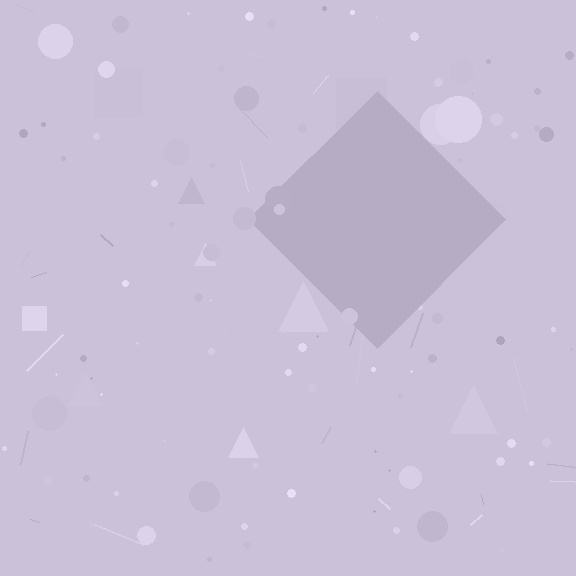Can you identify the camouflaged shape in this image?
The camouflaged shape is a diamond.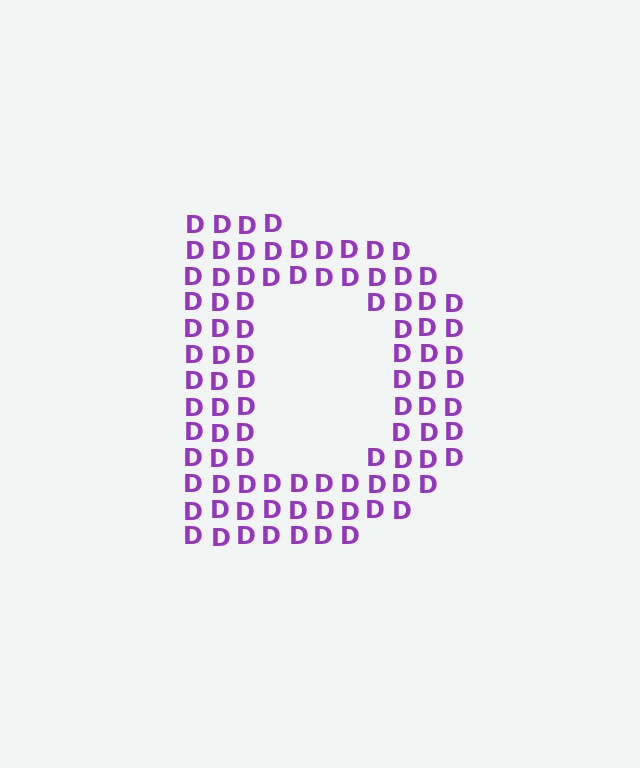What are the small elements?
The small elements are letter D's.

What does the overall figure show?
The overall figure shows the letter D.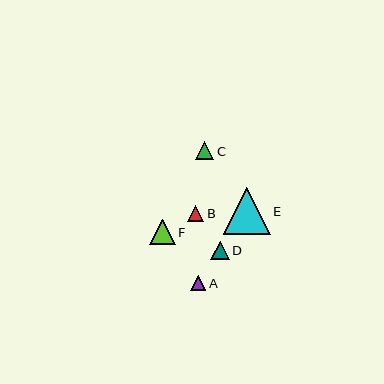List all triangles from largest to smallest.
From largest to smallest: E, F, D, C, B, A.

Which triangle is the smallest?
Triangle A is the smallest with a size of approximately 15 pixels.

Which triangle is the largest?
Triangle E is the largest with a size of approximately 47 pixels.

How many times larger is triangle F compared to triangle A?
Triangle F is approximately 1.7 times the size of triangle A.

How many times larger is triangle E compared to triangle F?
Triangle E is approximately 1.8 times the size of triangle F.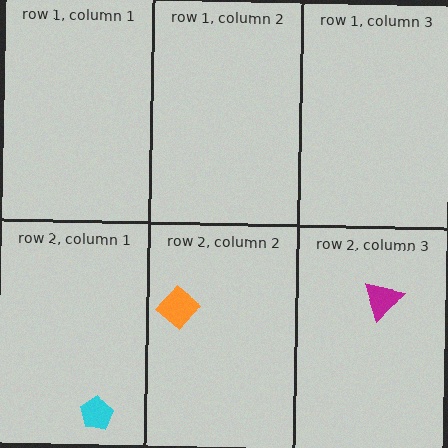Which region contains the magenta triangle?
The row 2, column 3 region.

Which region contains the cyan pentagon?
The row 2, column 1 region.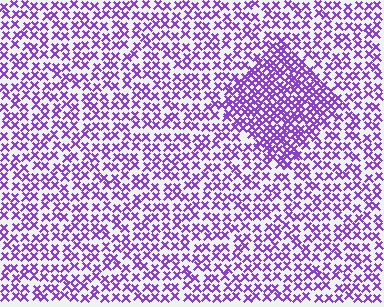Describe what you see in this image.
The image contains small purple elements arranged at two different densities. A diamond-shaped region is visible where the elements are more densely packed than the surrounding area.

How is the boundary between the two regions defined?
The boundary is defined by a change in element density (approximately 1.9x ratio). All elements are the same color, size, and shape.